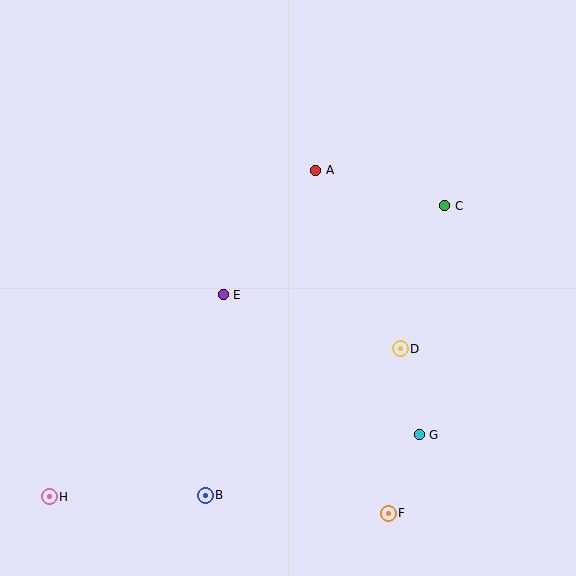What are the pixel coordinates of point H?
Point H is at (49, 497).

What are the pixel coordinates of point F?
Point F is at (388, 513).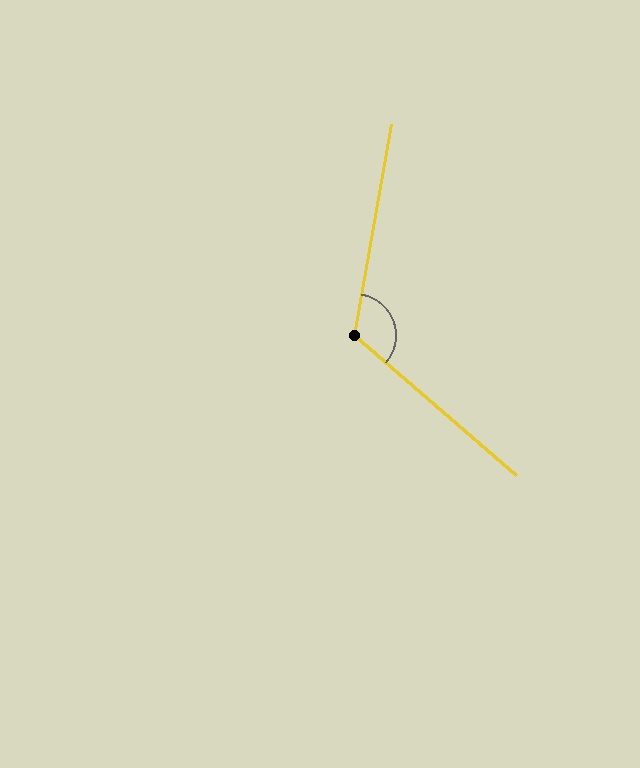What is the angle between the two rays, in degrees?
Approximately 121 degrees.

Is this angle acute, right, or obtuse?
It is obtuse.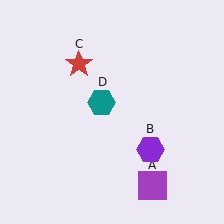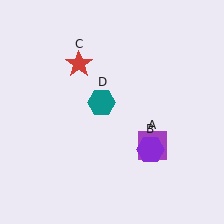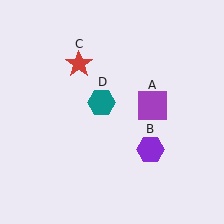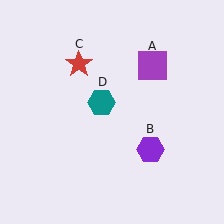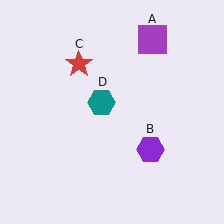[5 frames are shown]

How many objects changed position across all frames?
1 object changed position: purple square (object A).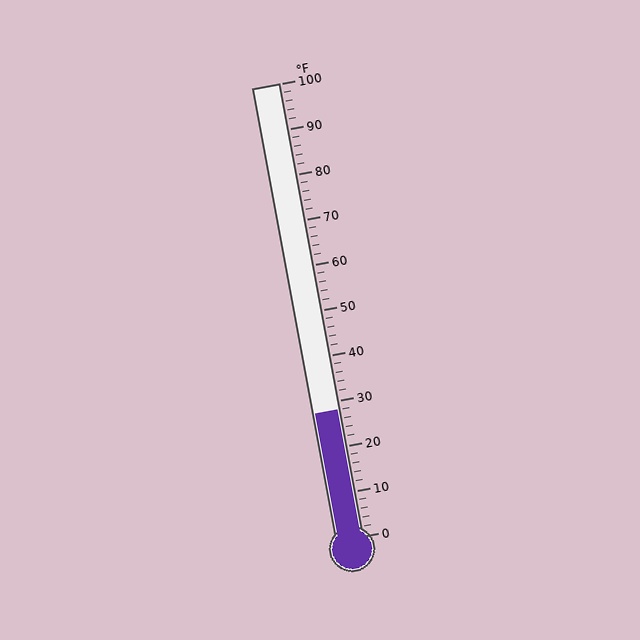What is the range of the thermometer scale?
The thermometer scale ranges from 0°F to 100°F.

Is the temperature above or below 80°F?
The temperature is below 80°F.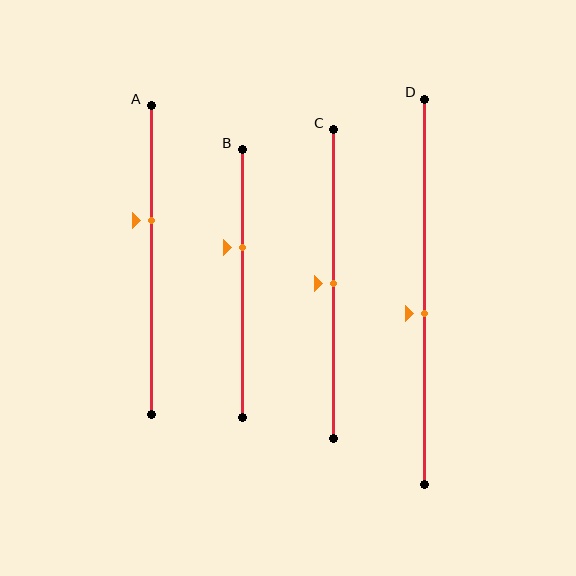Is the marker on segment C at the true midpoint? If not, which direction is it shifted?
Yes, the marker on segment C is at the true midpoint.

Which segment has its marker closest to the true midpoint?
Segment C has its marker closest to the true midpoint.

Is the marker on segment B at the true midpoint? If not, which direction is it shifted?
No, the marker on segment B is shifted upward by about 14% of the segment length.